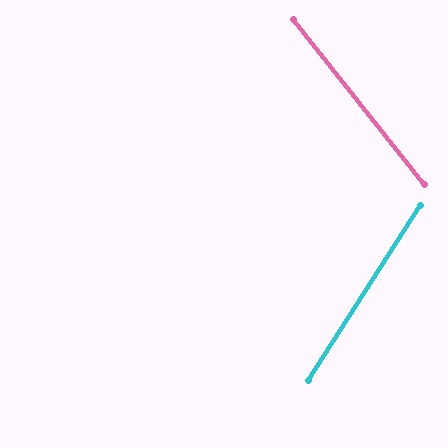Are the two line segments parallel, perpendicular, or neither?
Neither parallel nor perpendicular — they differ by about 71°.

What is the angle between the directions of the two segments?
Approximately 71 degrees.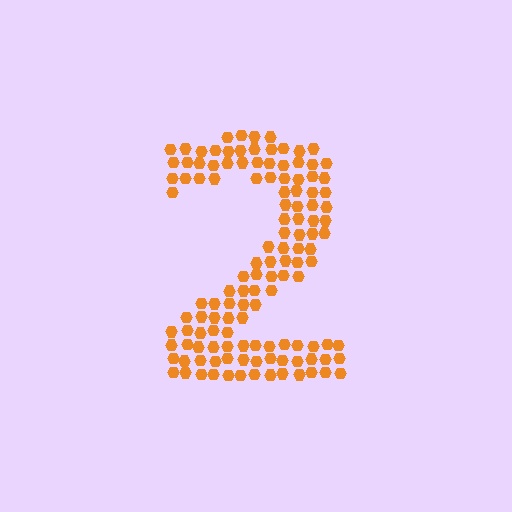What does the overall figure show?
The overall figure shows the digit 2.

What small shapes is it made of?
It is made of small hexagons.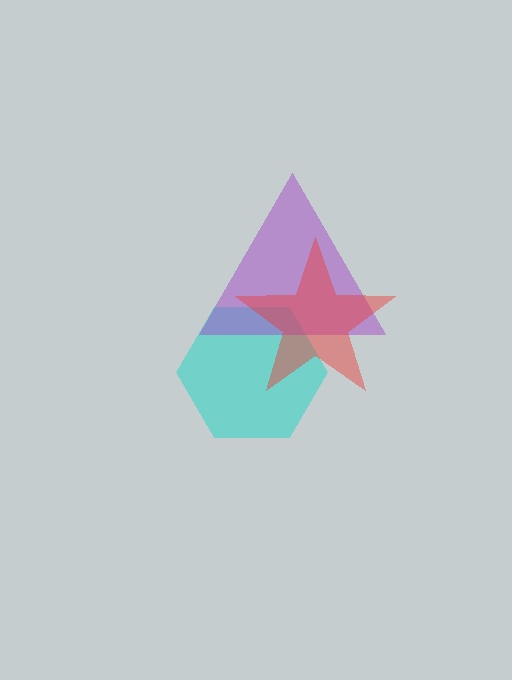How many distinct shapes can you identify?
There are 3 distinct shapes: a cyan hexagon, a purple triangle, a red star.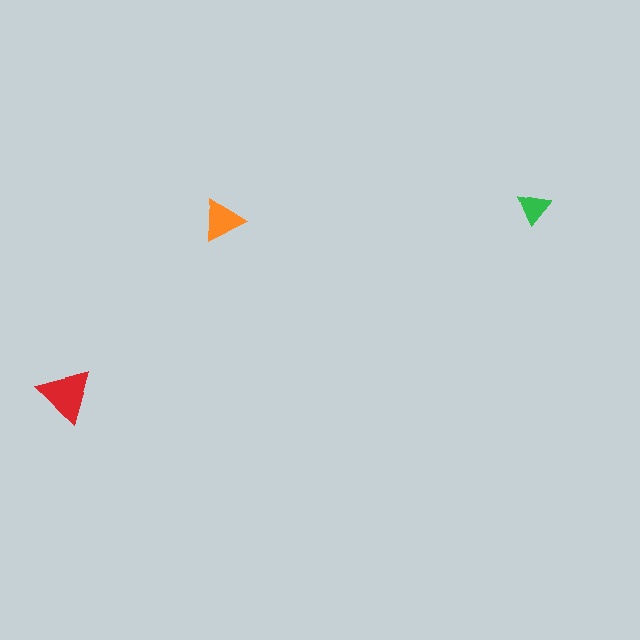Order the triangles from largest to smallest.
the red one, the orange one, the green one.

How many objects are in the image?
There are 3 objects in the image.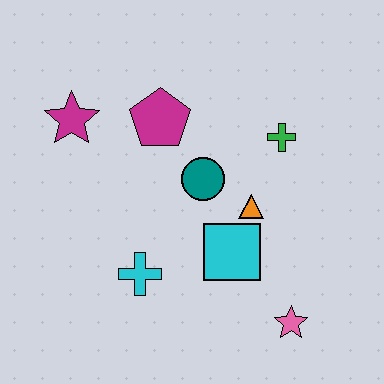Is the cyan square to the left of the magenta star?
No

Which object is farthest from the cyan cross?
The green cross is farthest from the cyan cross.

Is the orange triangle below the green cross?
Yes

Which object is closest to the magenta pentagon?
The teal circle is closest to the magenta pentagon.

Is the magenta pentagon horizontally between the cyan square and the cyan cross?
Yes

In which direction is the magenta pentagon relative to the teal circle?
The magenta pentagon is above the teal circle.